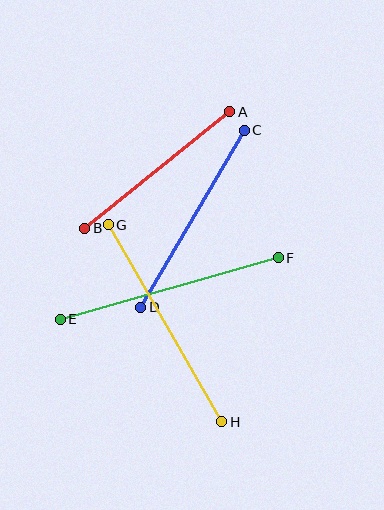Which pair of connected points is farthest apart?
Points G and H are farthest apart.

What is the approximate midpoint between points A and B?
The midpoint is at approximately (157, 170) pixels.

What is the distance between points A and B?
The distance is approximately 186 pixels.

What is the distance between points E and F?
The distance is approximately 227 pixels.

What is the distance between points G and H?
The distance is approximately 228 pixels.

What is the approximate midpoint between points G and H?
The midpoint is at approximately (165, 323) pixels.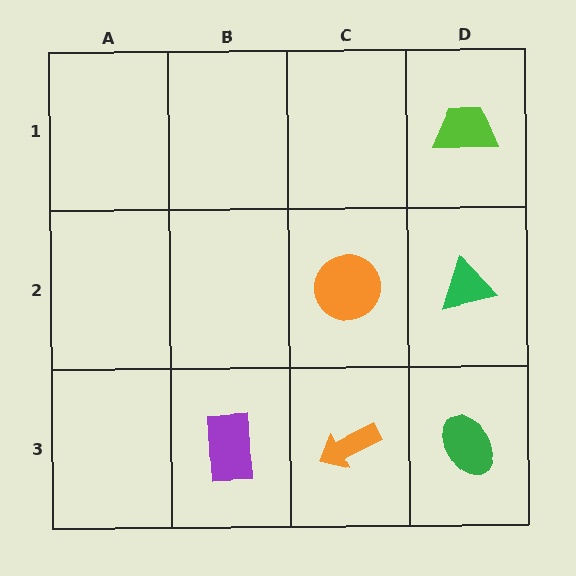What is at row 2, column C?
An orange circle.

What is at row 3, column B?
A purple rectangle.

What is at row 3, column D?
A green ellipse.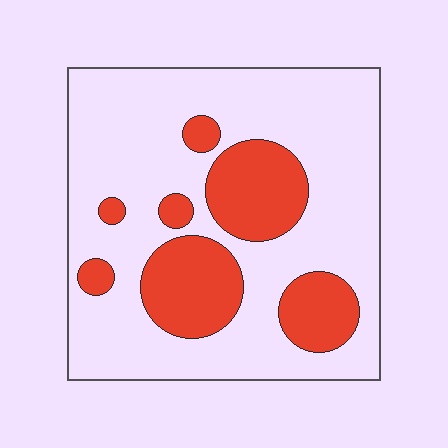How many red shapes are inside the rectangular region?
7.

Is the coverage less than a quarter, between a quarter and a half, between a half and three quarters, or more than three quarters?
Between a quarter and a half.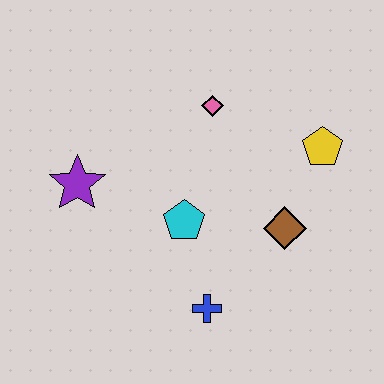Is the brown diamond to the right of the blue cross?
Yes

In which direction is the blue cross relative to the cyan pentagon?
The blue cross is below the cyan pentagon.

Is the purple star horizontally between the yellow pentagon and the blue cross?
No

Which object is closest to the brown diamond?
The yellow pentagon is closest to the brown diamond.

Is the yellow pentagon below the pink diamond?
Yes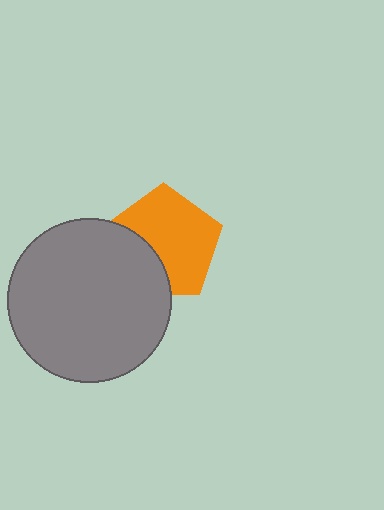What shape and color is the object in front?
The object in front is a gray circle.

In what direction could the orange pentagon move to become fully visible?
The orange pentagon could move toward the upper-right. That would shift it out from behind the gray circle entirely.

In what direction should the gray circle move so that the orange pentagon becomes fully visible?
The gray circle should move toward the lower-left. That is the shortest direction to clear the overlap and leave the orange pentagon fully visible.